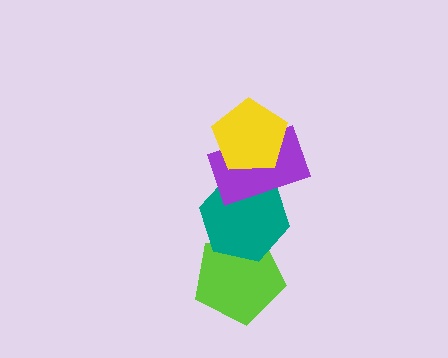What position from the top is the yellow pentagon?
The yellow pentagon is 1st from the top.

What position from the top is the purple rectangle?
The purple rectangle is 2nd from the top.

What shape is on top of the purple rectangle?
The yellow pentagon is on top of the purple rectangle.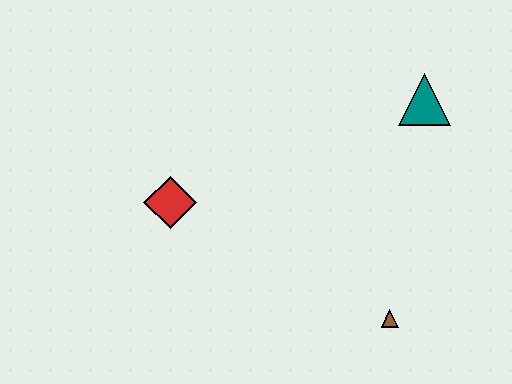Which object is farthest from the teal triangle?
The red diamond is farthest from the teal triangle.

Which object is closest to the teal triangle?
The brown triangle is closest to the teal triangle.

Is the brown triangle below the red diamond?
Yes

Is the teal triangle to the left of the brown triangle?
No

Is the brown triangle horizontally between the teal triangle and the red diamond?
Yes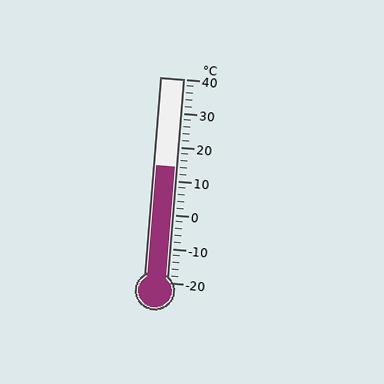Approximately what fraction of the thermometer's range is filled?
The thermometer is filled to approximately 55% of its range.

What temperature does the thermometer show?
The thermometer shows approximately 14°C.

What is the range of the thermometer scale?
The thermometer scale ranges from -20°C to 40°C.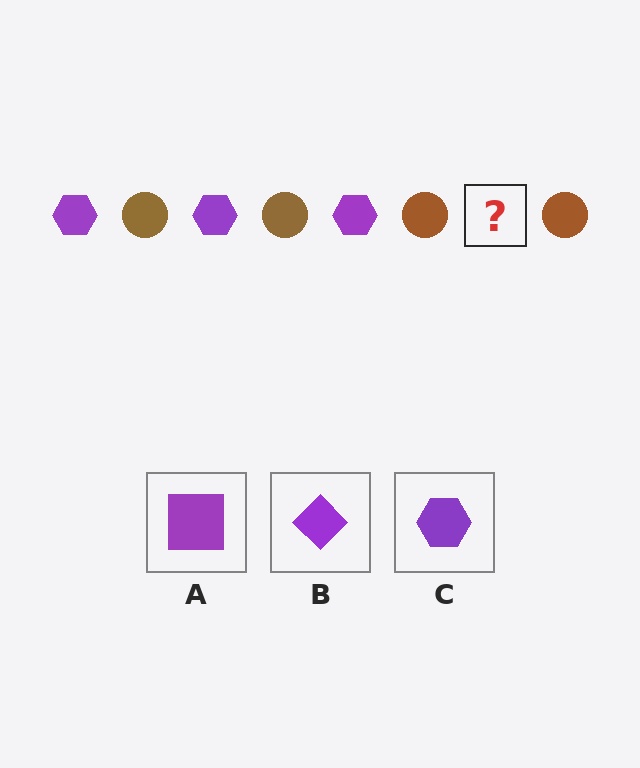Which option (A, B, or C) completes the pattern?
C.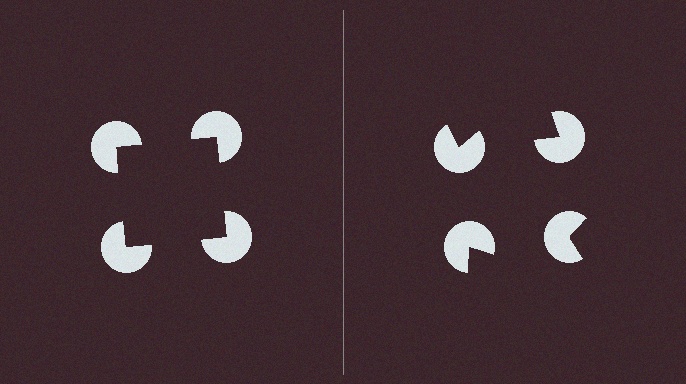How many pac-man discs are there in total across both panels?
8 — 4 on each side.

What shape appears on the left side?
An illusory square.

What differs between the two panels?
The pac-man discs are positioned identically on both sides; only the wedge orientations differ. On the left they align to a square; on the right they are misaligned.